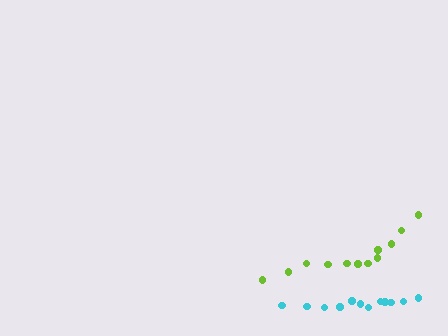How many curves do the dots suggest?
There are 2 distinct paths.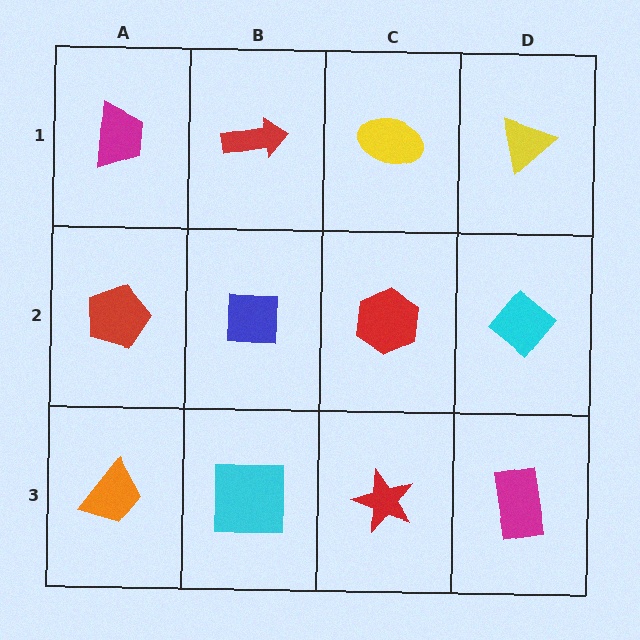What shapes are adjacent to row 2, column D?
A yellow triangle (row 1, column D), a magenta rectangle (row 3, column D), a red hexagon (row 2, column C).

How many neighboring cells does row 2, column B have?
4.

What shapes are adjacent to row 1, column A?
A red pentagon (row 2, column A), a red arrow (row 1, column B).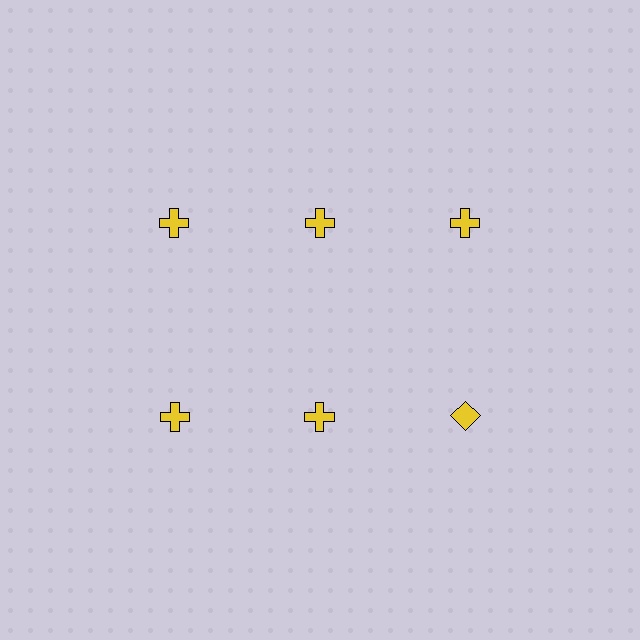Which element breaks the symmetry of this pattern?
The yellow diamond in the second row, center column breaks the symmetry. All other shapes are yellow crosses.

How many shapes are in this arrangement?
There are 6 shapes arranged in a grid pattern.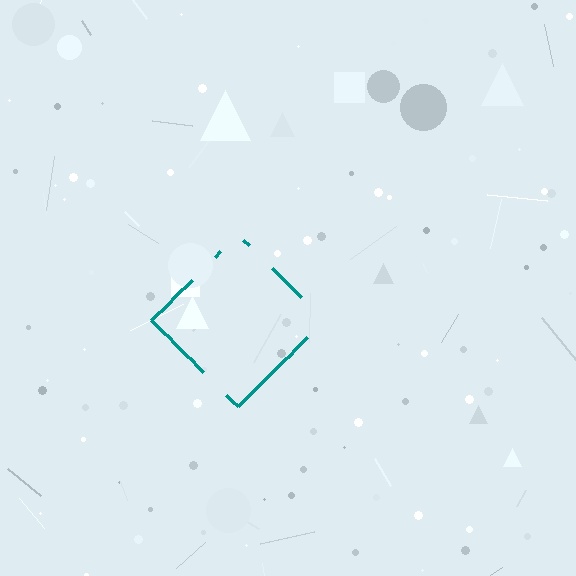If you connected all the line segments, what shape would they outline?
They would outline a diamond.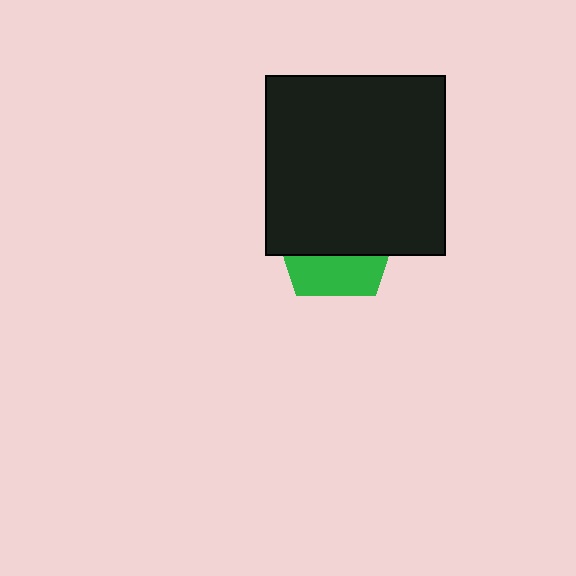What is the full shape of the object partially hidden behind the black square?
The partially hidden object is a green pentagon.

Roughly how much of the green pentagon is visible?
A small part of it is visible (roughly 34%).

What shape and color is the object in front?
The object in front is a black square.